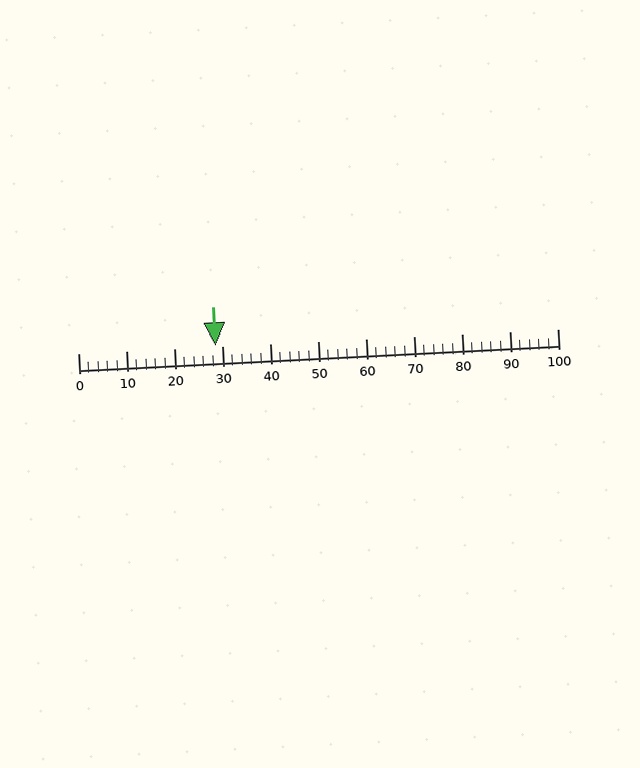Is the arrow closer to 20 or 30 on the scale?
The arrow is closer to 30.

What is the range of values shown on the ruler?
The ruler shows values from 0 to 100.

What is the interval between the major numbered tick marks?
The major tick marks are spaced 10 units apart.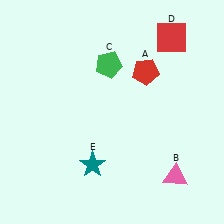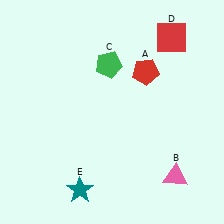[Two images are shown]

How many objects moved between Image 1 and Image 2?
1 object moved between the two images.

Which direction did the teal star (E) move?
The teal star (E) moved down.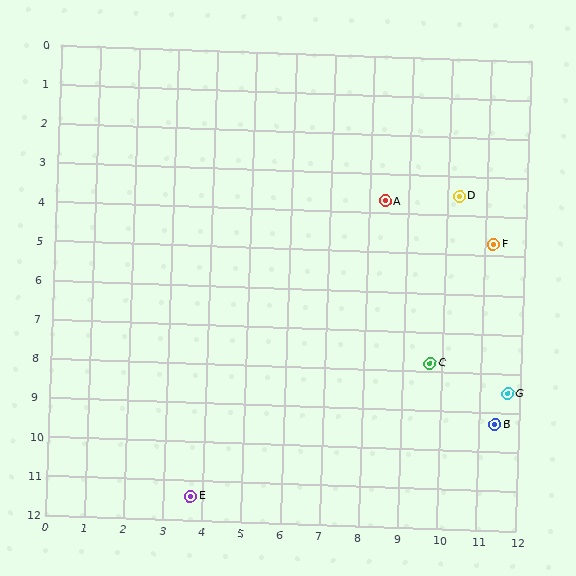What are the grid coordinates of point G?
Point G is at approximately (11.7, 8.5).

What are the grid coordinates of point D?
Point D is at approximately (10.3, 3.5).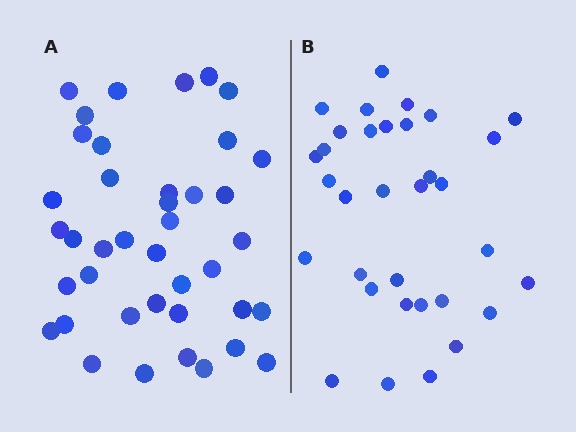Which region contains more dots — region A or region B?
Region A (the left region) has more dots.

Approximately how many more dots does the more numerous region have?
Region A has roughly 8 or so more dots than region B.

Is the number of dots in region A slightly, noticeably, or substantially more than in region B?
Region A has only slightly more — the two regions are fairly close. The ratio is roughly 1.2 to 1.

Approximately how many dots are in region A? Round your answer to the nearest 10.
About 40 dots.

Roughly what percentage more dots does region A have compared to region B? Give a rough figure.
About 20% more.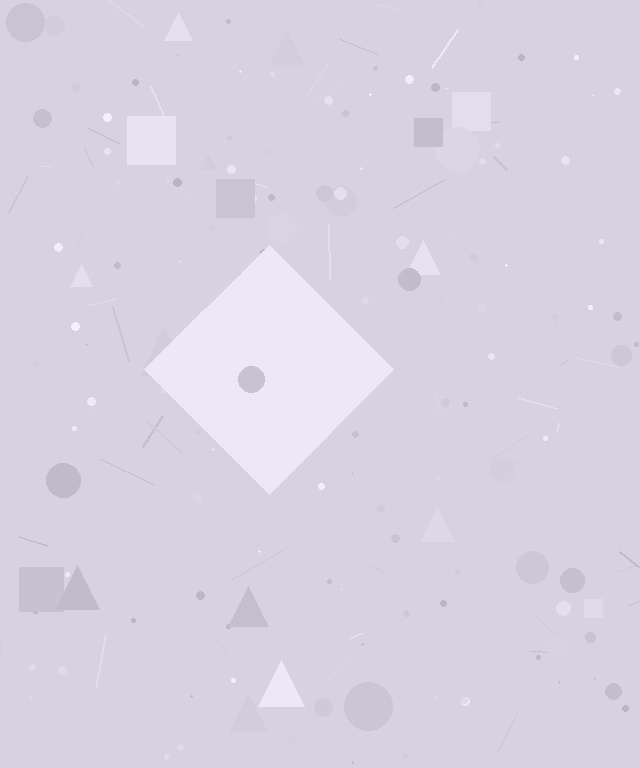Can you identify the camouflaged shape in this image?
The camouflaged shape is a diamond.